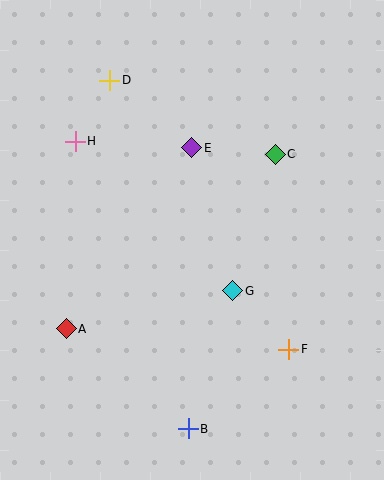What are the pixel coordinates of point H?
Point H is at (75, 141).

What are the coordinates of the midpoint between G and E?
The midpoint between G and E is at (212, 219).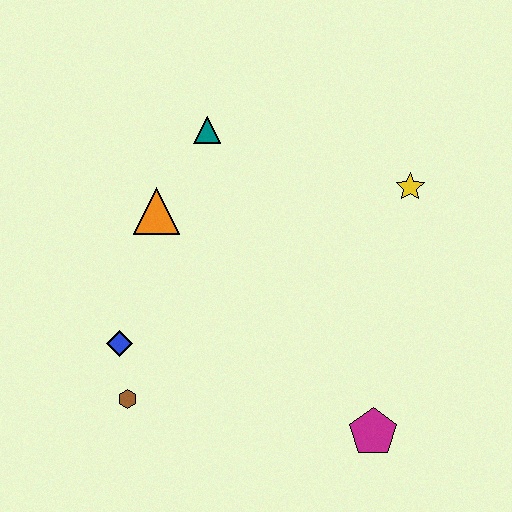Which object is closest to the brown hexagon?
The blue diamond is closest to the brown hexagon.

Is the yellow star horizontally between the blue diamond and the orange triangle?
No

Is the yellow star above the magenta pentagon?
Yes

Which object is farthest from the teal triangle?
The magenta pentagon is farthest from the teal triangle.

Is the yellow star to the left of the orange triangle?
No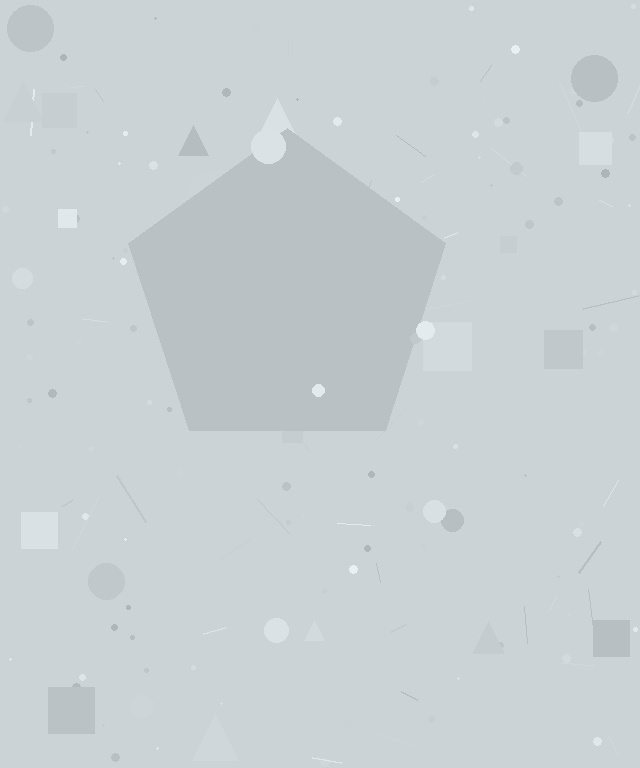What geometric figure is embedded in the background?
A pentagon is embedded in the background.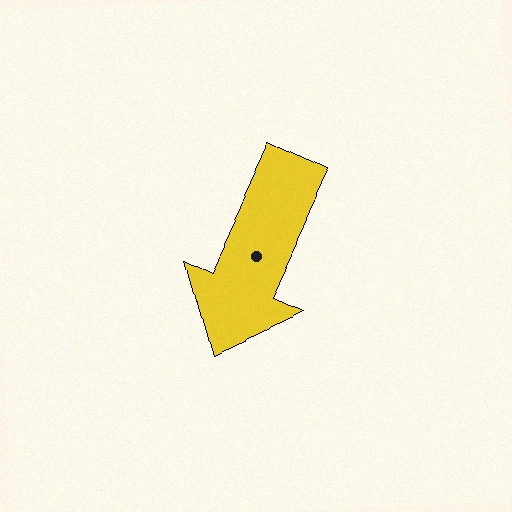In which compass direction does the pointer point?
Southwest.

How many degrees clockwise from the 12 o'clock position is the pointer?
Approximately 205 degrees.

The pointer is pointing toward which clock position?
Roughly 7 o'clock.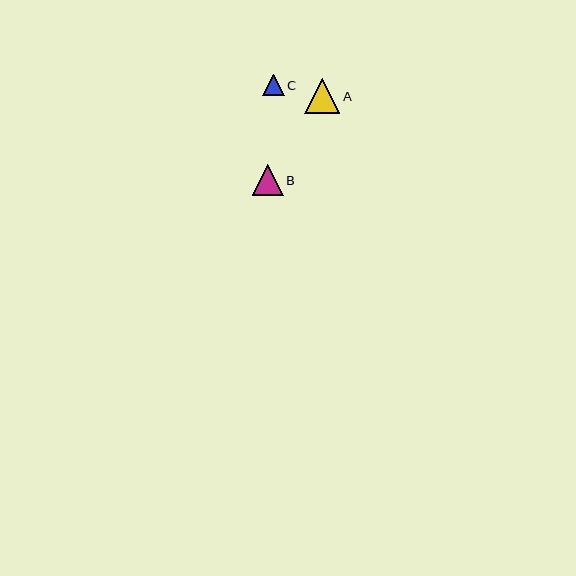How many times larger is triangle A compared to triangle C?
Triangle A is approximately 1.6 times the size of triangle C.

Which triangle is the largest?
Triangle A is the largest with a size of approximately 35 pixels.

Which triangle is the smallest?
Triangle C is the smallest with a size of approximately 22 pixels.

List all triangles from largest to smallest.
From largest to smallest: A, B, C.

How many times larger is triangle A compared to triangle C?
Triangle A is approximately 1.6 times the size of triangle C.